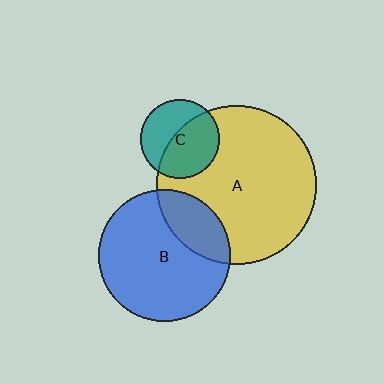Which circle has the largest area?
Circle A (yellow).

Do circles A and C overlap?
Yes.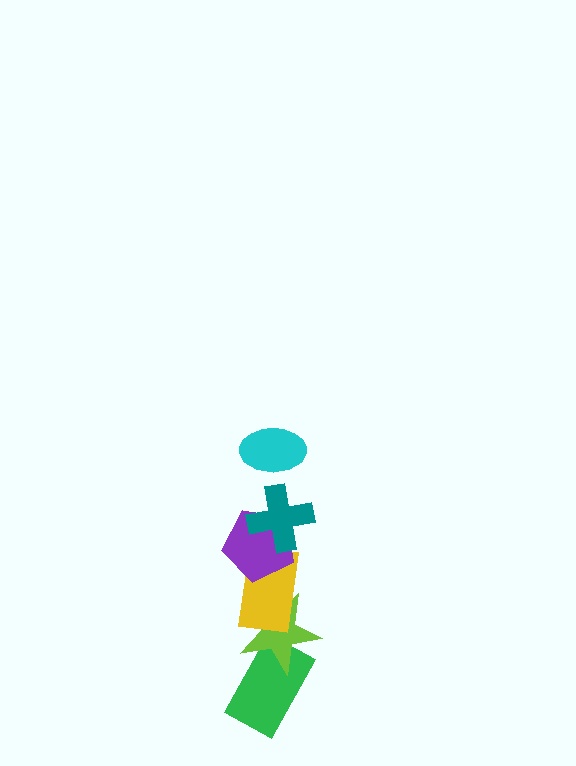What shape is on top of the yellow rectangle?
The purple pentagon is on top of the yellow rectangle.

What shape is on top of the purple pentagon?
The teal cross is on top of the purple pentagon.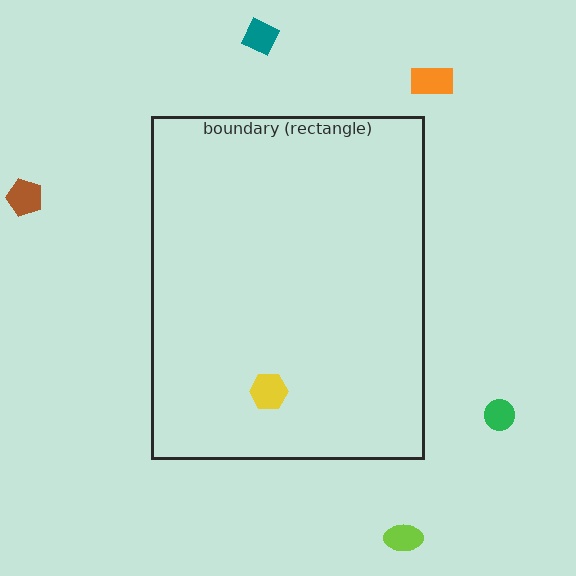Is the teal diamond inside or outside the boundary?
Outside.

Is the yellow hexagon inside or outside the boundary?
Inside.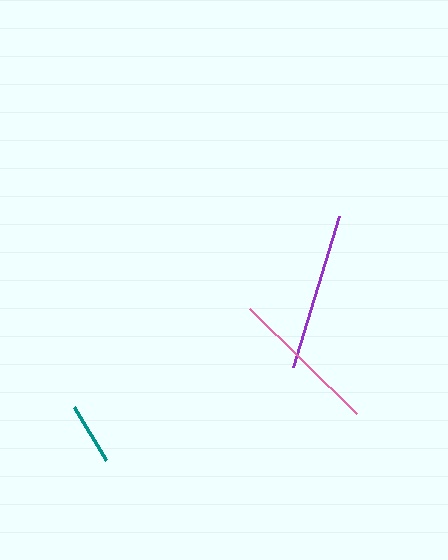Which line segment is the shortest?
The teal line is the shortest at approximately 62 pixels.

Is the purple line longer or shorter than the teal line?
The purple line is longer than the teal line.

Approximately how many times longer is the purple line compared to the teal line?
The purple line is approximately 2.5 times the length of the teal line.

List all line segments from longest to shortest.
From longest to shortest: purple, pink, teal.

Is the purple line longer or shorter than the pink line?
The purple line is longer than the pink line.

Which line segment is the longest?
The purple line is the longest at approximately 158 pixels.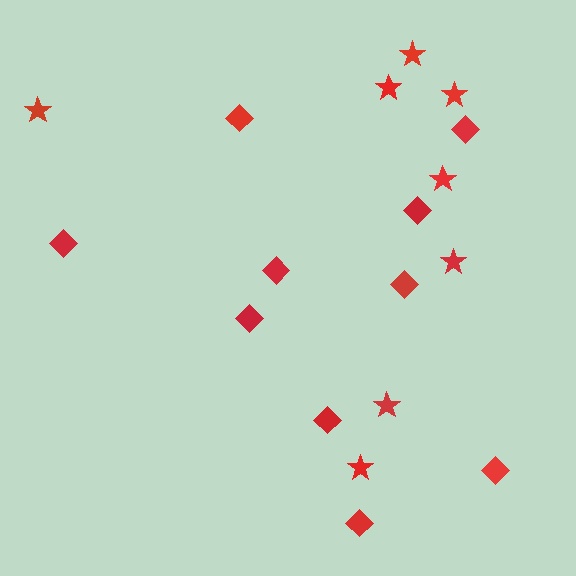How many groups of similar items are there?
There are 2 groups: one group of stars (8) and one group of diamonds (10).